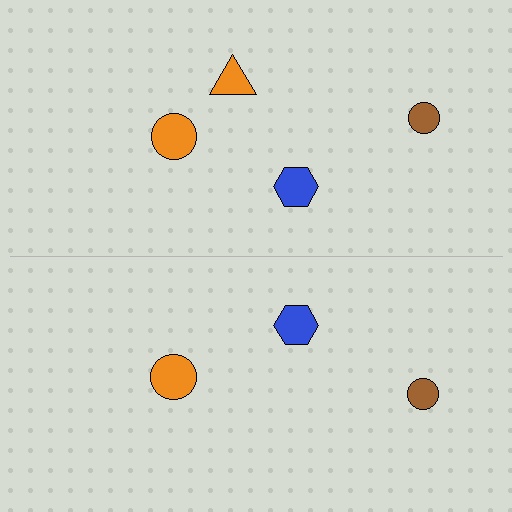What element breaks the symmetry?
A orange triangle is missing from the bottom side.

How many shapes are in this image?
There are 7 shapes in this image.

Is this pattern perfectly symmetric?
No, the pattern is not perfectly symmetric. A orange triangle is missing from the bottom side.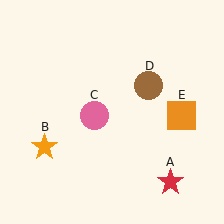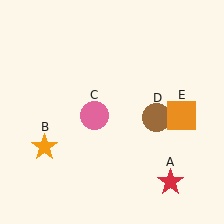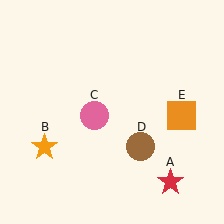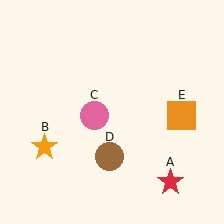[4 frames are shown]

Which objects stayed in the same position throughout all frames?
Red star (object A) and orange star (object B) and pink circle (object C) and orange square (object E) remained stationary.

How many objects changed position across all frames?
1 object changed position: brown circle (object D).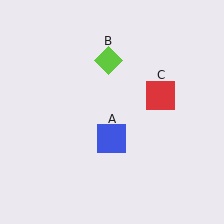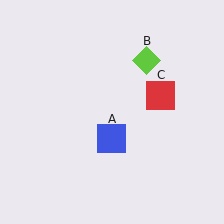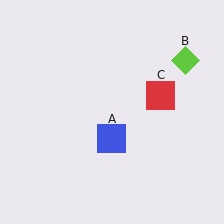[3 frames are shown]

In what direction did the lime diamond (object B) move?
The lime diamond (object B) moved right.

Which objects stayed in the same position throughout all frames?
Blue square (object A) and red square (object C) remained stationary.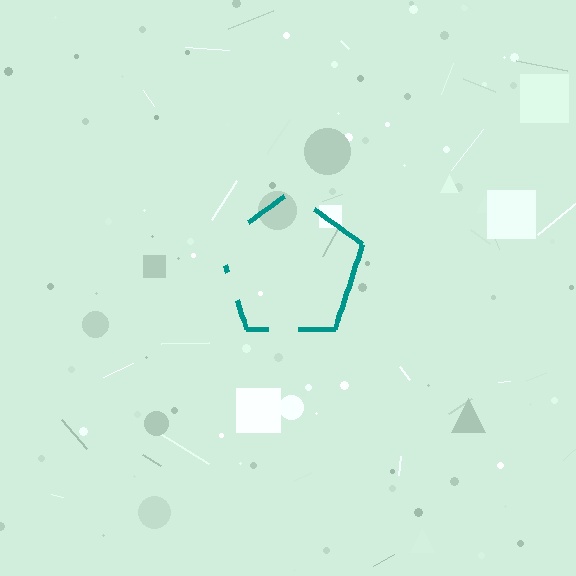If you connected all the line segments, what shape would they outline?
They would outline a pentagon.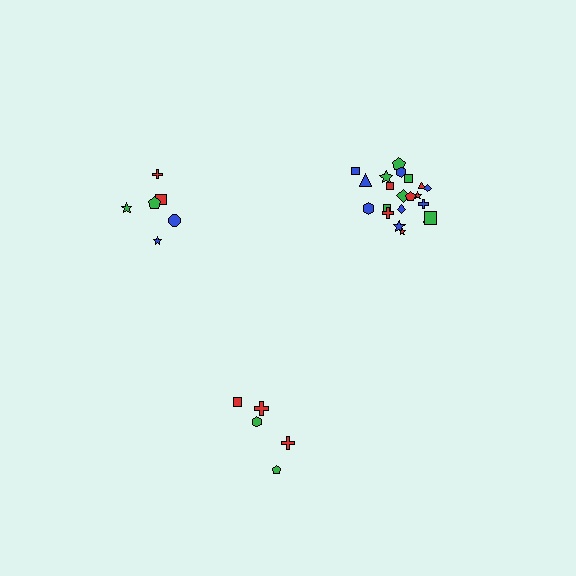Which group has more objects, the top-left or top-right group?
The top-right group.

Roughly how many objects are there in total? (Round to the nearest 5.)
Roughly 35 objects in total.